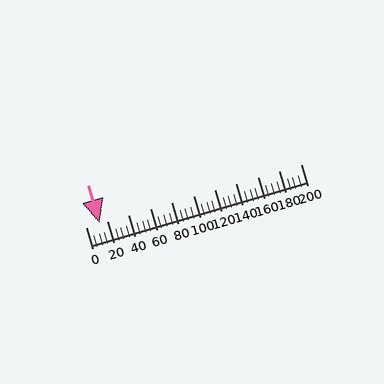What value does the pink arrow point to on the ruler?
The pink arrow points to approximately 13.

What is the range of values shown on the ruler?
The ruler shows values from 0 to 200.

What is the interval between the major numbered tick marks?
The major tick marks are spaced 20 units apart.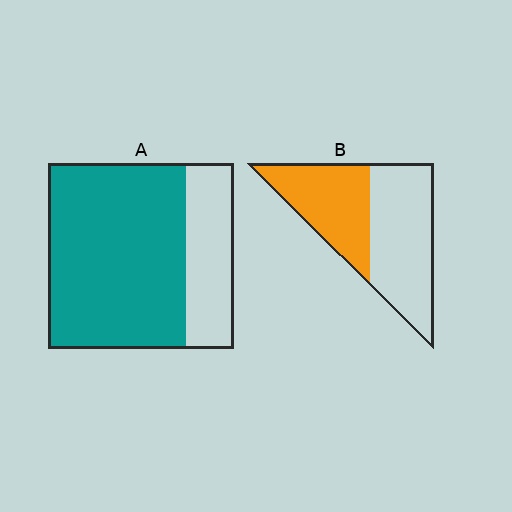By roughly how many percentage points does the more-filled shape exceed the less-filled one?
By roughly 30 percentage points (A over B).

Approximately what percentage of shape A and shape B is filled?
A is approximately 75% and B is approximately 45%.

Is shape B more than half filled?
No.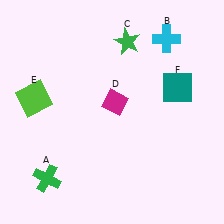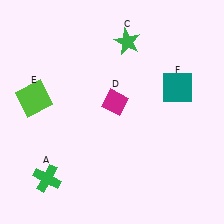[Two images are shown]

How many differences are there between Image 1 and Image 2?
There is 1 difference between the two images.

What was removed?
The cyan cross (B) was removed in Image 2.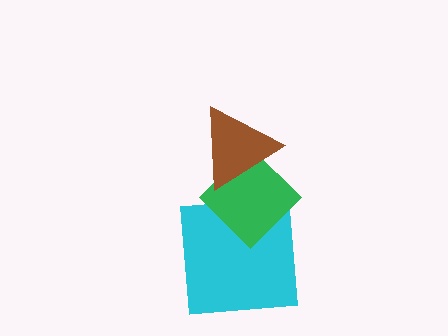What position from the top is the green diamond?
The green diamond is 2nd from the top.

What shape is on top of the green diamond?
The brown triangle is on top of the green diamond.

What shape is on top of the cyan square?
The green diamond is on top of the cyan square.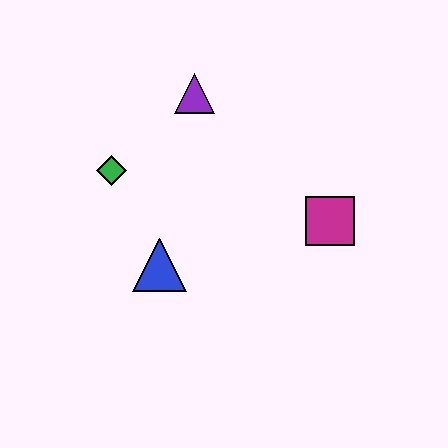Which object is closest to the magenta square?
The blue triangle is closest to the magenta square.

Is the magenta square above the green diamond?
No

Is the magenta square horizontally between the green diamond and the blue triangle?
No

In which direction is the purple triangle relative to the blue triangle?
The purple triangle is above the blue triangle.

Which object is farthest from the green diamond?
The magenta square is farthest from the green diamond.